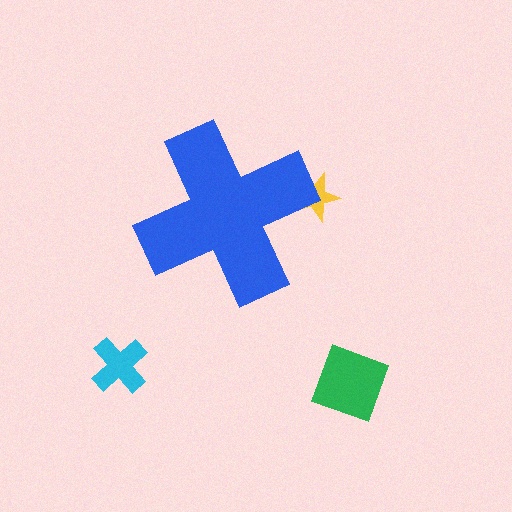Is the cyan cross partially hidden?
No, the cyan cross is fully visible.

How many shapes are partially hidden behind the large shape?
1 shape is partially hidden.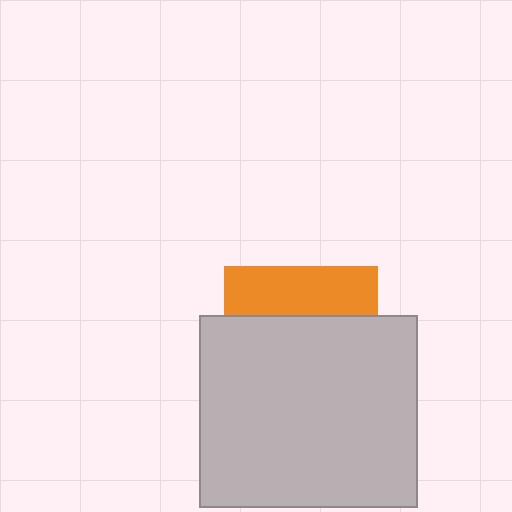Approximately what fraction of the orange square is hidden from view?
Roughly 68% of the orange square is hidden behind the light gray rectangle.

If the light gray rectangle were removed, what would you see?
You would see the complete orange square.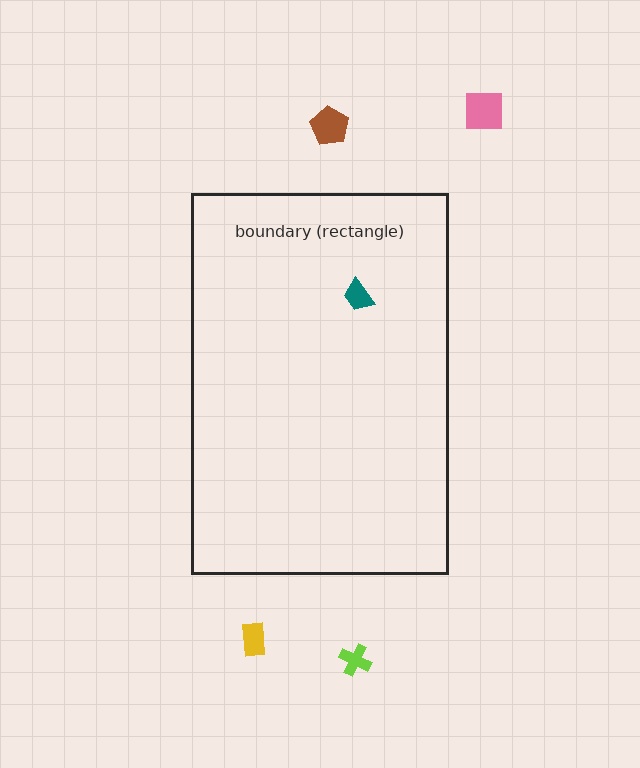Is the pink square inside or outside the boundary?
Outside.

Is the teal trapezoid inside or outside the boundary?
Inside.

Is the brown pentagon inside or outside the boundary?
Outside.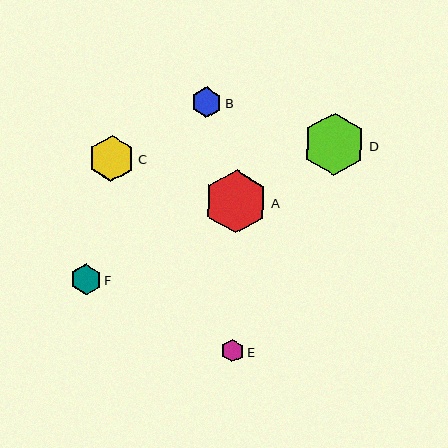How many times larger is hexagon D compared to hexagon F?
Hexagon D is approximately 2.0 times the size of hexagon F.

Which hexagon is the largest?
Hexagon A is the largest with a size of approximately 63 pixels.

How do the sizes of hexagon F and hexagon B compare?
Hexagon F and hexagon B are approximately the same size.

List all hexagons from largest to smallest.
From largest to smallest: A, D, C, F, B, E.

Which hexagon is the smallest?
Hexagon E is the smallest with a size of approximately 23 pixels.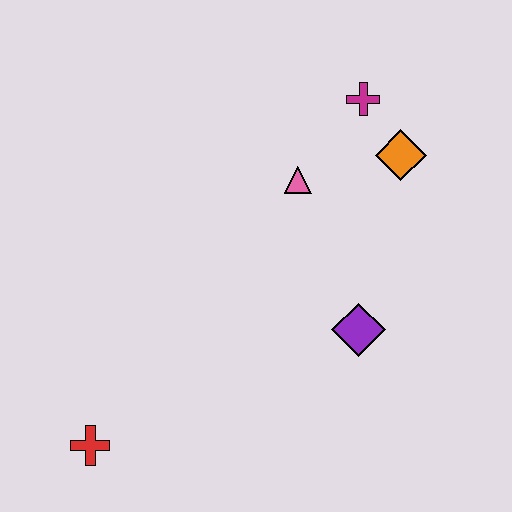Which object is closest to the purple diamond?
The pink triangle is closest to the purple diamond.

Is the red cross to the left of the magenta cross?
Yes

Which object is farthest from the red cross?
The magenta cross is farthest from the red cross.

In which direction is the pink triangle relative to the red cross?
The pink triangle is above the red cross.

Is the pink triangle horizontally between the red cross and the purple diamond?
Yes